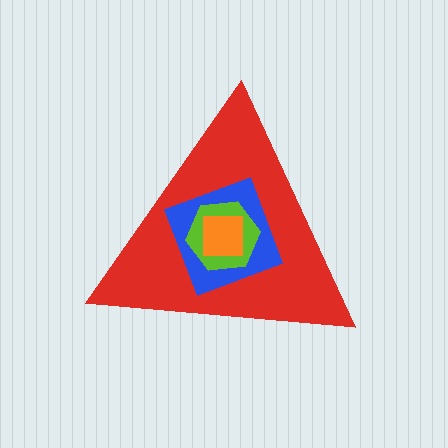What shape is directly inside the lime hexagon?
The orange square.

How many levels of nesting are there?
4.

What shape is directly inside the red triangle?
The blue diamond.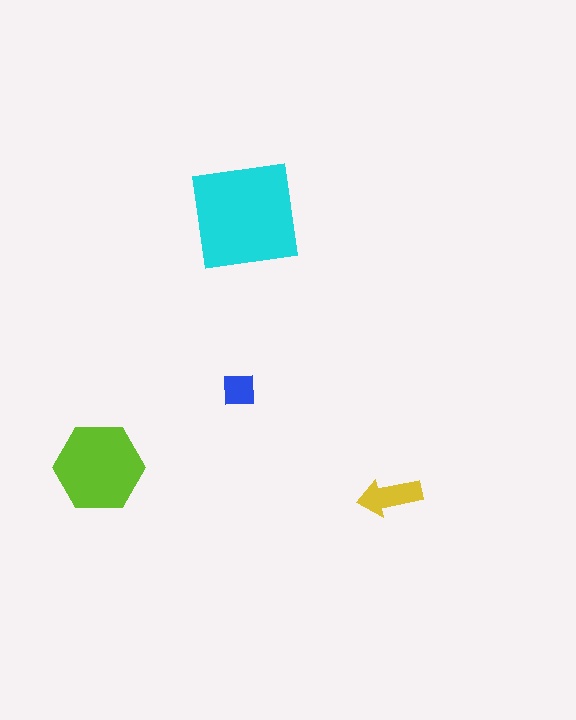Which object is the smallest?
The blue square.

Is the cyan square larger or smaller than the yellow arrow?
Larger.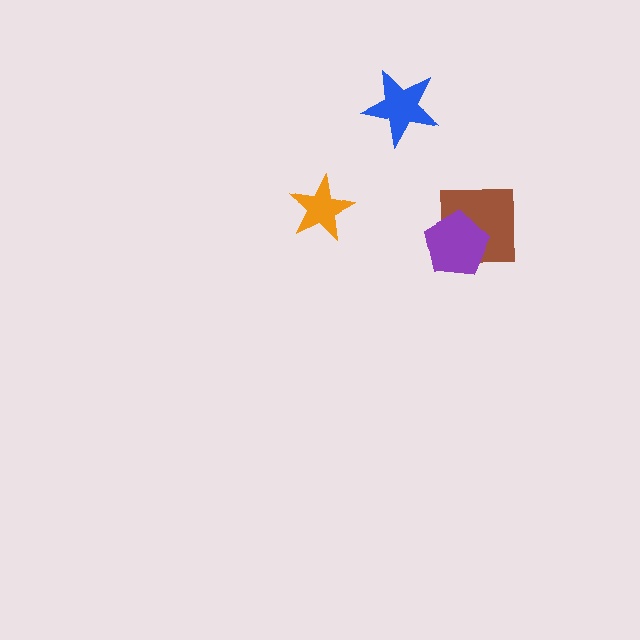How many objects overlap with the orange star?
0 objects overlap with the orange star.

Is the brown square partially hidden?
Yes, it is partially covered by another shape.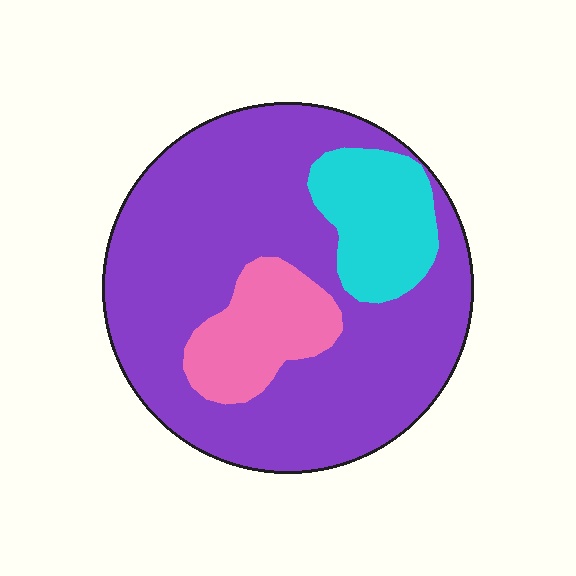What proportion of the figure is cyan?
Cyan takes up about one eighth (1/8) of the figure.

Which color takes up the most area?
Purple, at roughly 75%.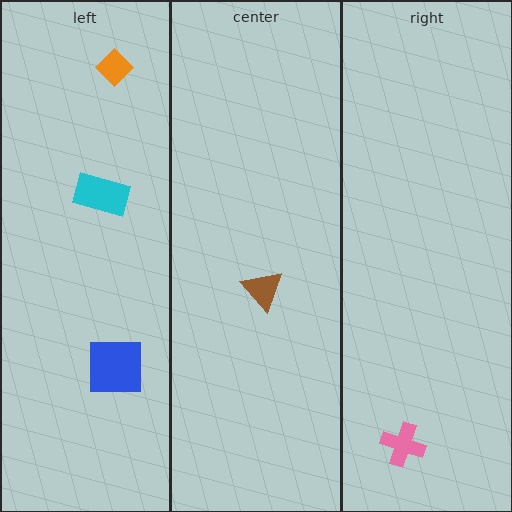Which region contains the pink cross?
The right region.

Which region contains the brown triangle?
The center region.